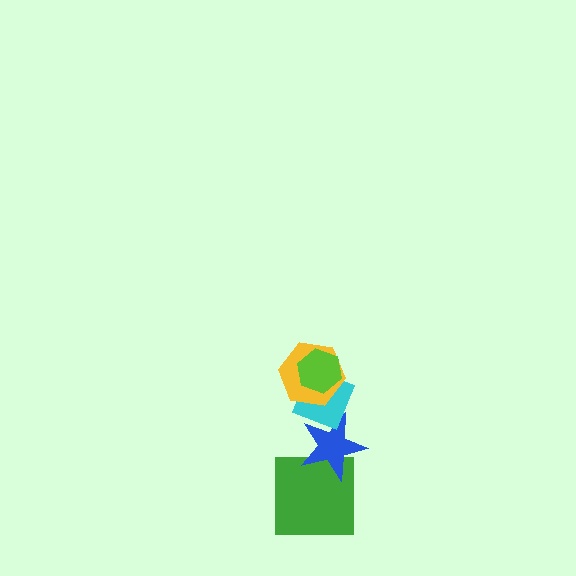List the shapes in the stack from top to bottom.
From top to bottom: the lime hexagon, the yellow hexagon, the cyan diamond, the blue star, the green square.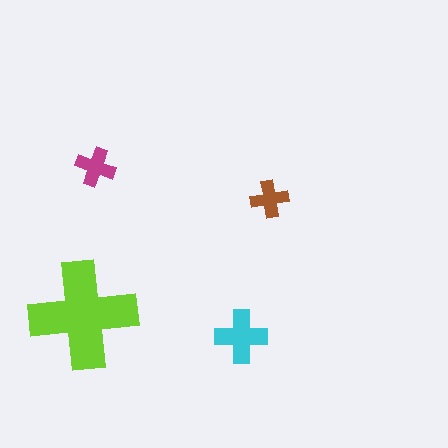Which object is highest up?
The magenta cross is topmost.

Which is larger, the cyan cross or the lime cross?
The lime one.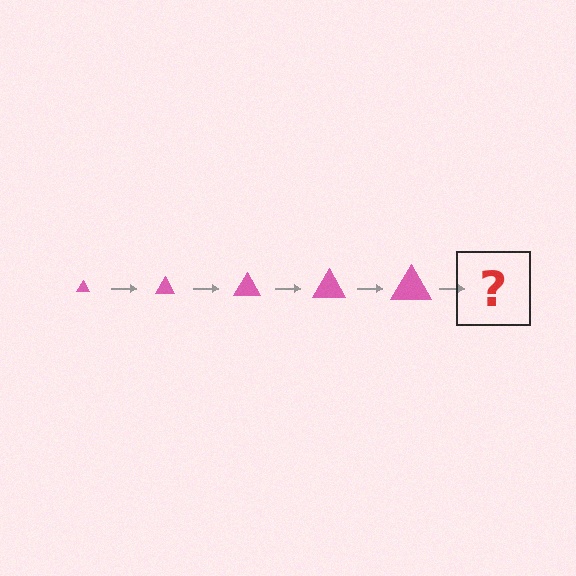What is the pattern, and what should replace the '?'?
The pattern is that the triangle gets progressively larger each step. The '?' should be a pink triangle, larger than the previous one.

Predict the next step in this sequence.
The next step is a pink triangle, larger than the previous one.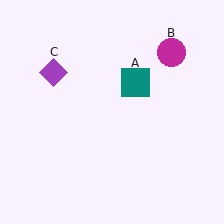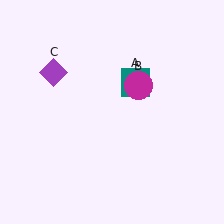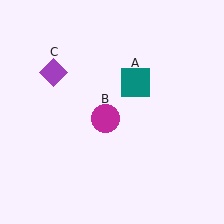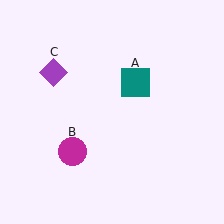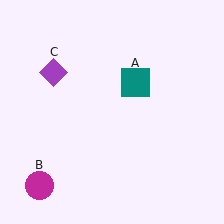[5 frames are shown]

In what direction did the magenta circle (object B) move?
The magenta circle (object B) moved down and to the left.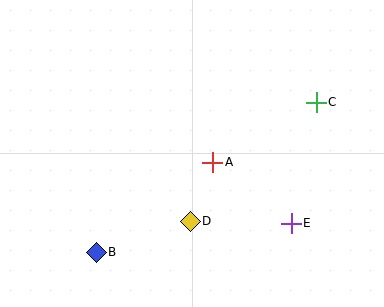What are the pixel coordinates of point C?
Point C is at (316, 102).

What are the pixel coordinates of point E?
Point E is at (291, 223).